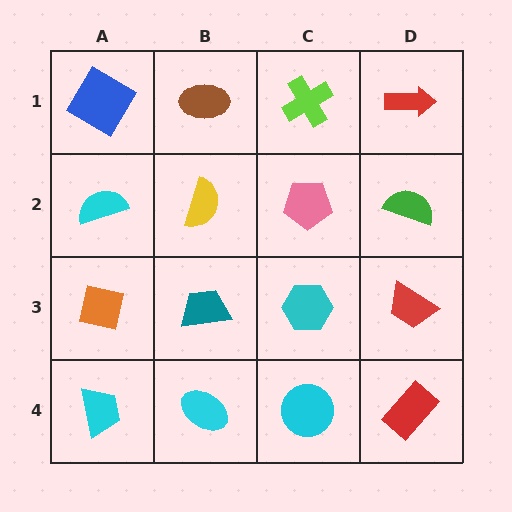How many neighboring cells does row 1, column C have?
3.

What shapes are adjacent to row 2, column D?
A red arrow (row 1, column D), a red trapezoid (row 3, column D), a pink pentagon (row 2, column C).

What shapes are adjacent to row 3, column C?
A pink pentagon (row 2, column C), a cyan circle (row 4, column C), a teal trapezoid (row 3, column B), a red trapezoid (row 3, column D).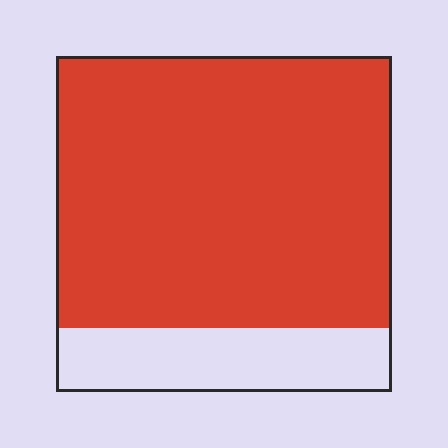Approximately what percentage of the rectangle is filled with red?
Approximately 80%.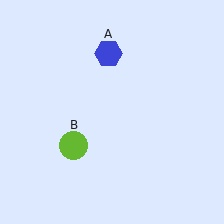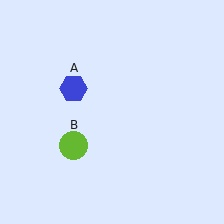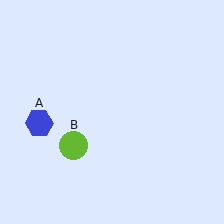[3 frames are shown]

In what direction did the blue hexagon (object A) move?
The blue hexagon (object A) moved down and to the left.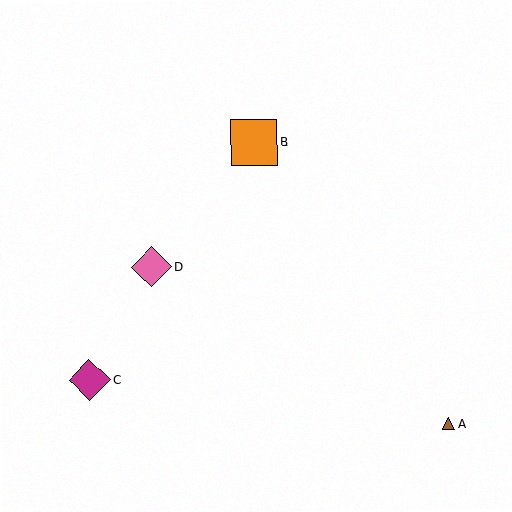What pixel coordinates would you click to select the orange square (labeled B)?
Click at (254, 142) to select the orange square B.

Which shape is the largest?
The orange square (labeled B) is the largest.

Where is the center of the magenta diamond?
The center of the magenta diamond is at (89, 380).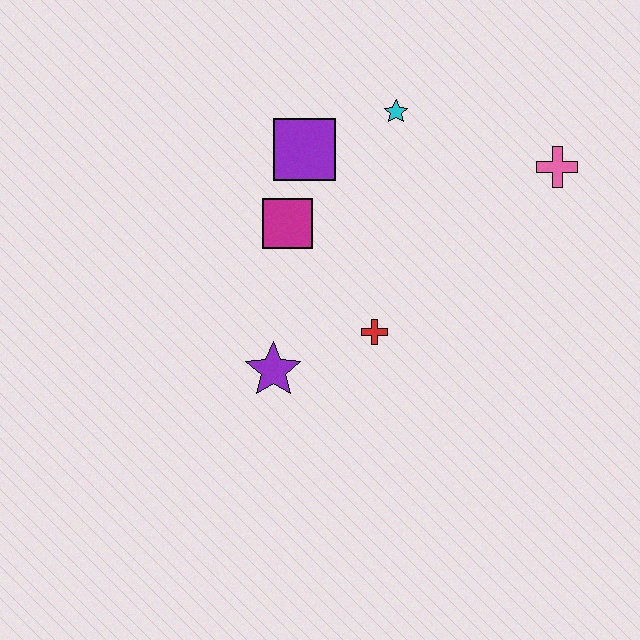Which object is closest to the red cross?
The purple star is closest to the red cross.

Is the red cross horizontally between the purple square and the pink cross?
Yes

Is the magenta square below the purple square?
Yes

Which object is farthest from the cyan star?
The purple star is farthest from the cyan star.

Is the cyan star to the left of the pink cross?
Yes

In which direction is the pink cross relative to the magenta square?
The pink cross is to the right of the magenta square.